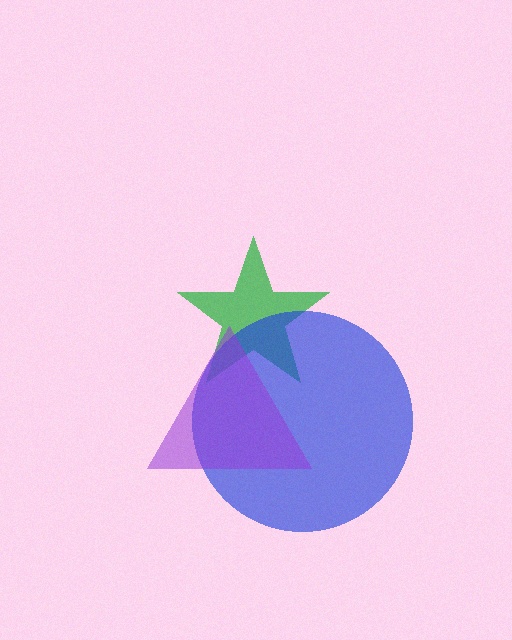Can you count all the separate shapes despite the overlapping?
Yes, there are 3 separate shapes.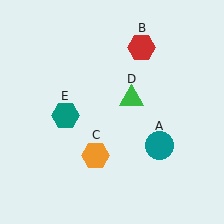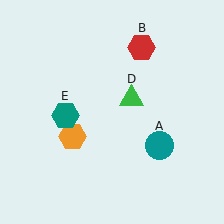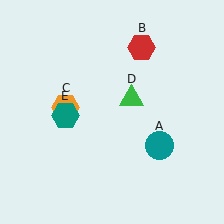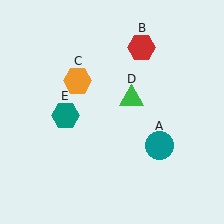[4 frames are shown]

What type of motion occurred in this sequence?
The orange hexagon (object C) rotated clockwise around the center of the scene.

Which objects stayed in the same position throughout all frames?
Teal circle (object A) and red hexagon (object B) and green triangle (object D) and teal hexagon (object E) remained stationary.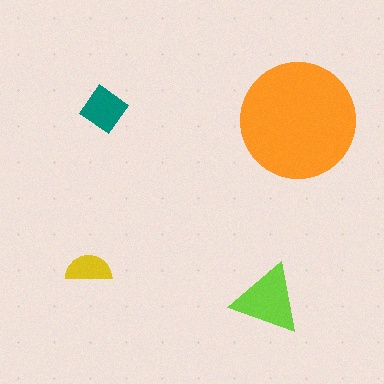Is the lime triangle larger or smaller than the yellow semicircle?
Larger.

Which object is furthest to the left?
The yellow semicircle is leftmost.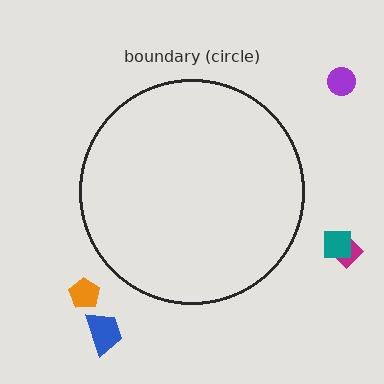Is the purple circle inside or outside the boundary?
Outside.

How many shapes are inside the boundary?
0 inside, 5 outside.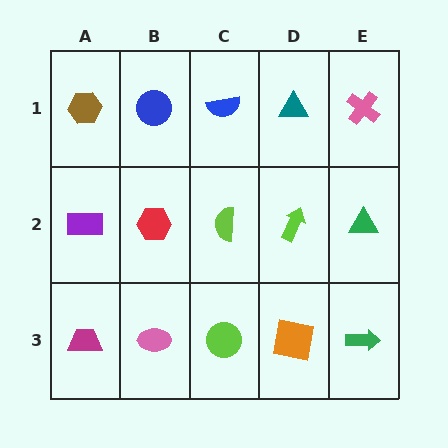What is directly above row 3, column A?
A purple rectangle.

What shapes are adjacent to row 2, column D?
A teal triangle (row 1, column D), an orange square (row 3, column D), a lime semicircle (row 2, column C), a green triangle (row 2, column E).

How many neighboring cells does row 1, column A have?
2.